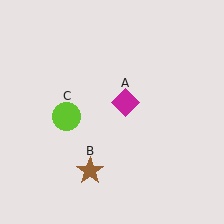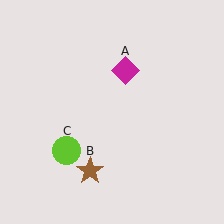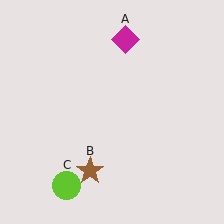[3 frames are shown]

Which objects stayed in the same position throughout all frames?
Brown star (object B) remained stationary.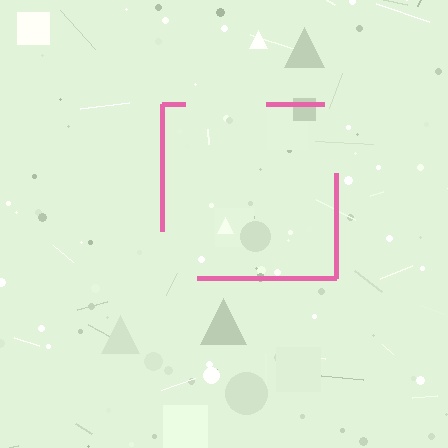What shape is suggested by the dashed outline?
The dashed outline suggests a square.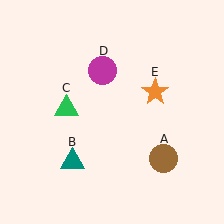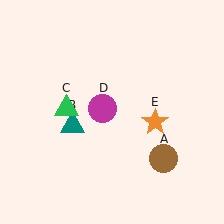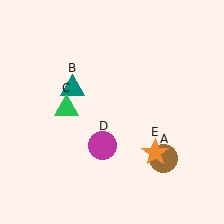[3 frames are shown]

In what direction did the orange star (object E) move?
The orange star (object E) moved down.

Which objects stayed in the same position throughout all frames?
Brown circle (object A) and green triangle (object C) remained stationary.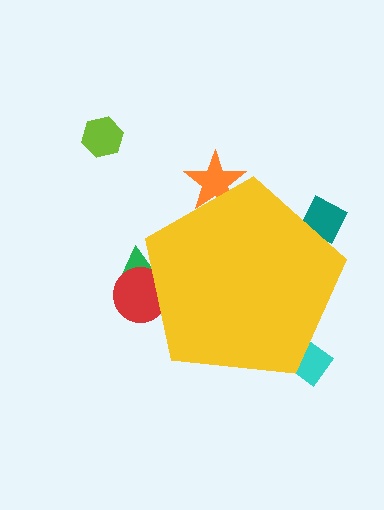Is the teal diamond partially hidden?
Yes, the teal diamond is partially hidden behind the yellow pentagon.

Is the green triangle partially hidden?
Yes, the green triangle is partially hidden behind the yellow pentagon.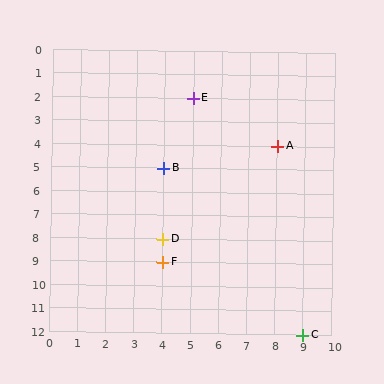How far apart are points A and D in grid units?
Points A and D are 4 columns and 4 rows apart (about 5.7 grid units diagonally).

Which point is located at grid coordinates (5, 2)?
Point E is at (5, 2).